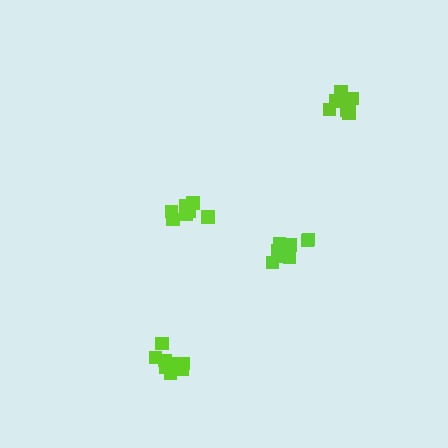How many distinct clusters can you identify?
There are 4 distinct clusters.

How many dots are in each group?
Group 1: 8 dots, Group 2: 10 dots, Group 3: 7 dots, Group 4: 9 dots (34 total).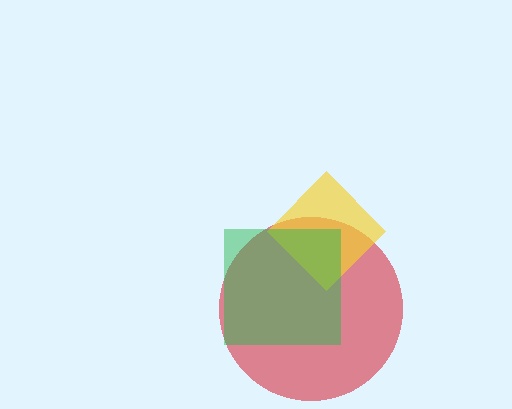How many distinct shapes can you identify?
There are 3 distinct shapes: a red circle, a yellow diamond, a green square.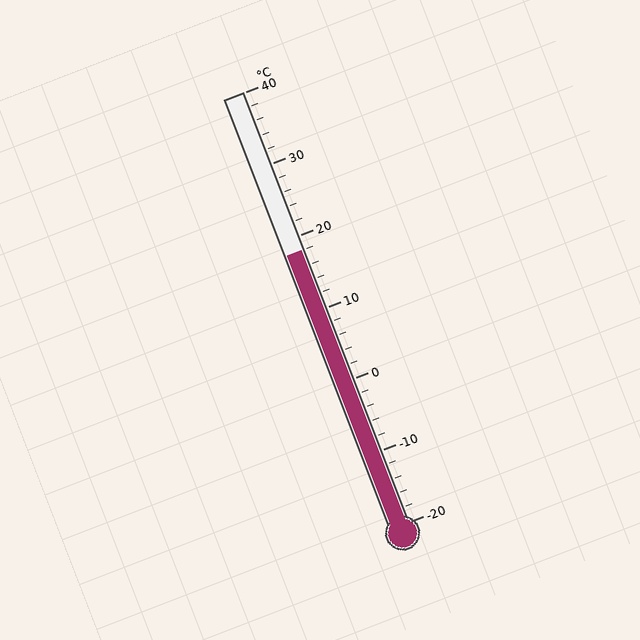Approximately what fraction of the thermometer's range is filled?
The thermometer is filled to approximately 65% of its range.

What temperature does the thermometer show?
The thermometer shows approximately 18°C.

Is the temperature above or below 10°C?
The temperature is above 10°C.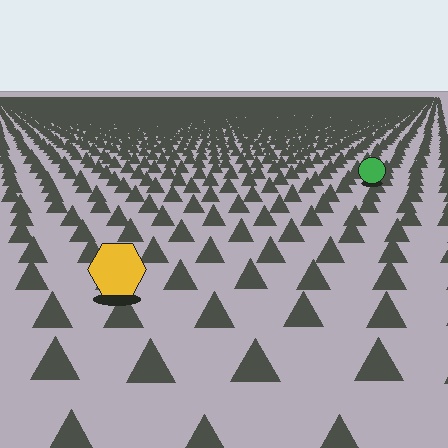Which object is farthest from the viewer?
The green circle is farthest from the viewer. It appears smaller and the ground texture around it is denser.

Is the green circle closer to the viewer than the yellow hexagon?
No. The yellow hexagon is closer — you can tell from the texture gradient: the ground texture is coarser near it.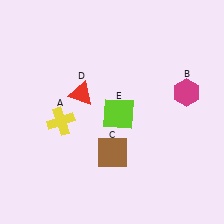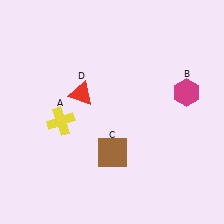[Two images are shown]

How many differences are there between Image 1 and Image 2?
There is 1 difference between the two images.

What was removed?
The lime square (E) was removed in Image 2.